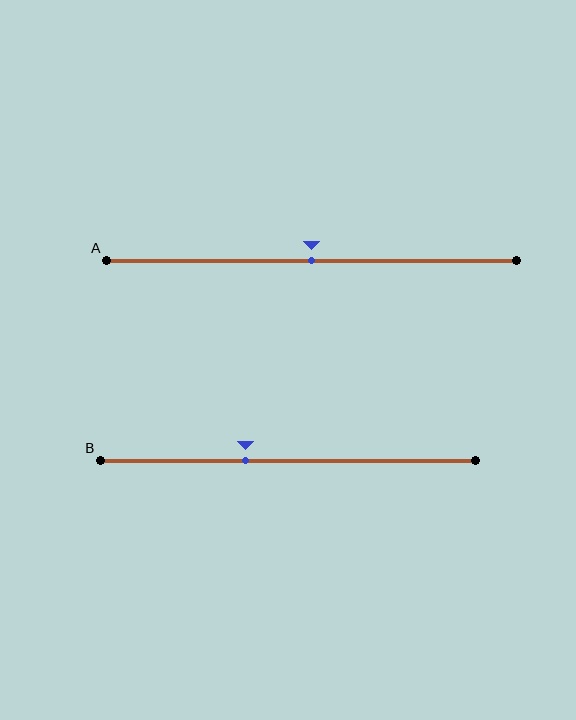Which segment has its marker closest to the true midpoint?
Segment A has its marker closest to the true midpoint.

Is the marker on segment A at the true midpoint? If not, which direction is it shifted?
Yes, the marker on segment A is at the true midpoint.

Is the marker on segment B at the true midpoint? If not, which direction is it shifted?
No, the marker on segment B is shifted to the left by about 11% of the segment length.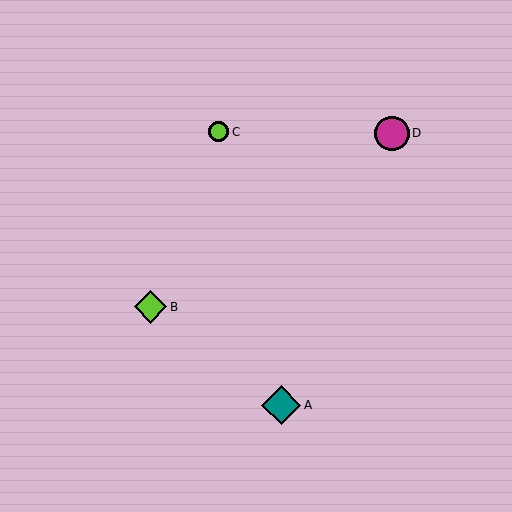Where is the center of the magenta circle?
The center of the magenta circle is at (392, 133).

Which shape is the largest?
The teal diamond (labeled A) is the largest.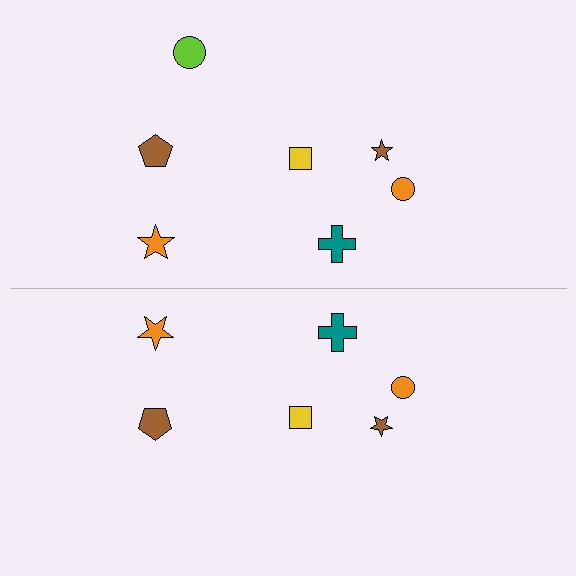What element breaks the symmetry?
A lime circle is missing from the bottom side.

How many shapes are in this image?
There are 13 shapes in this image.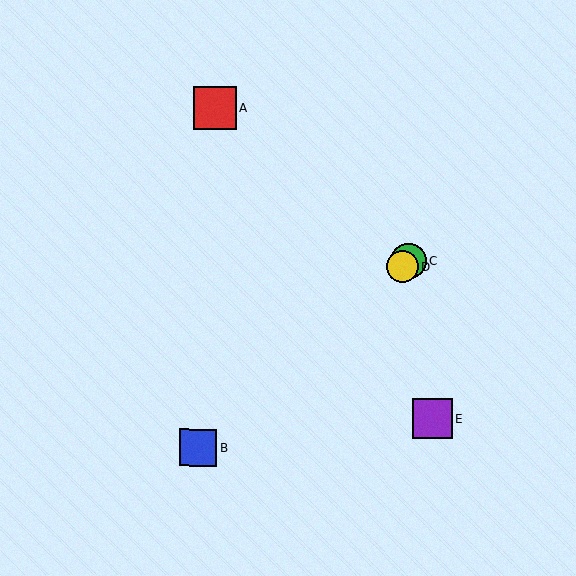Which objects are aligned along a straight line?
Objects B, C, D are aligned along a straight line.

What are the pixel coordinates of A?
Object A is at (215, 108).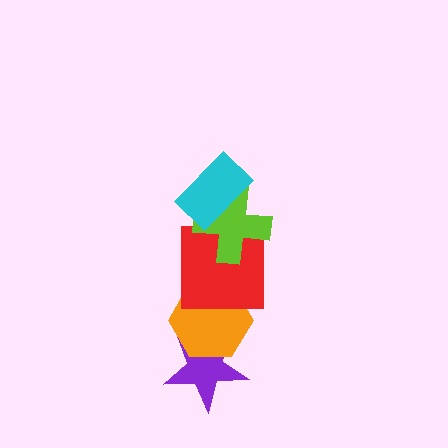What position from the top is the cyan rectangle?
The cyan rectangle is 1st from the top.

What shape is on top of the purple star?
The orange hexagon is on top of the purple star.